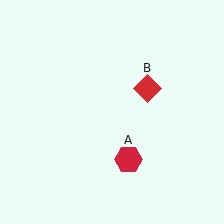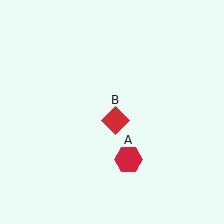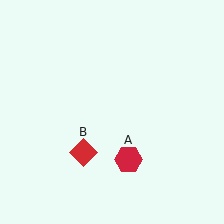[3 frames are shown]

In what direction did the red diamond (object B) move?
The red diamond (object B) moved down and to the left.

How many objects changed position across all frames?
1 object changed position: red diamond (object B).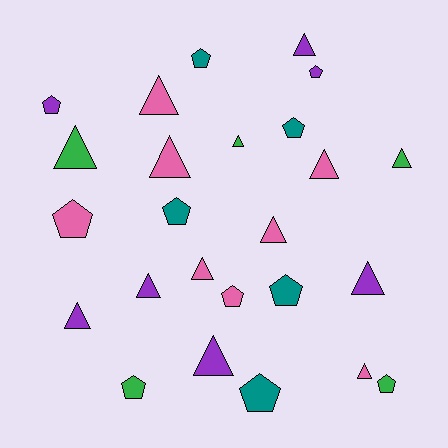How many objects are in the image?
There are 25 objects.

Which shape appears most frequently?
Triangle, with 14 objects.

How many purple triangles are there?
There are 5 purple triangles.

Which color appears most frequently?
Pink, with 8 objects.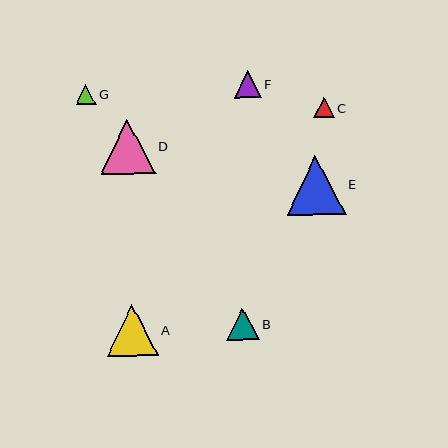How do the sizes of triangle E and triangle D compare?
Triangle E and triangle D are approximately the same size.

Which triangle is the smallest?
Triangle G is the smallest with a size of approximately 20 pixels.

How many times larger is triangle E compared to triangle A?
Triangle E is approximately 1.1 times the size of triangle A.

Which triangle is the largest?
Triangle E is the largest with a size of approximately 58 pixels.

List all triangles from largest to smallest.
From largest to smallest: E, D, A, B, F, C, G.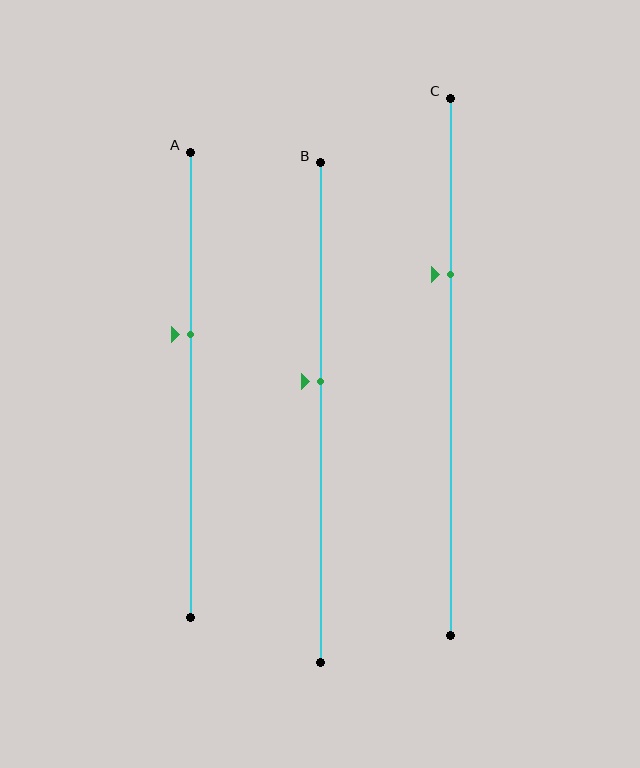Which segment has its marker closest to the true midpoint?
Segment B has its marker closest to the true midpoint.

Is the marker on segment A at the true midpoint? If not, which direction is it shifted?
No, the marker on segment A is shifted upward by about 11% of the segment length.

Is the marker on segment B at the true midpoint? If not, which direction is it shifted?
No, the marker on segment B is shifted upward by about 6% of the segment length.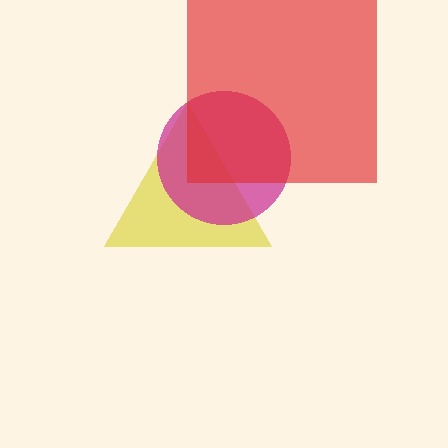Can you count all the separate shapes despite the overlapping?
Yes, there are 3 separate shapes.